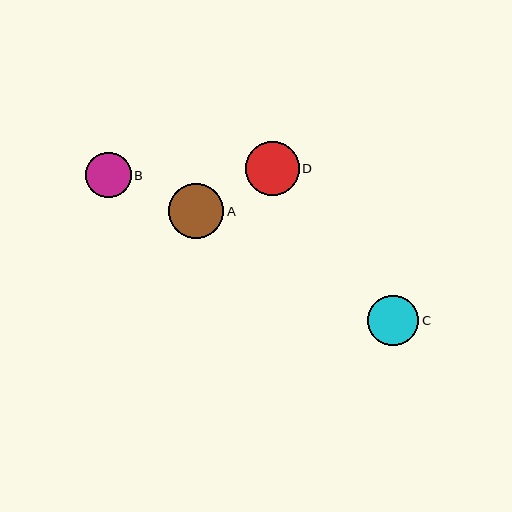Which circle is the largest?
Circle A is the largest with a size of approximately 55 pixels.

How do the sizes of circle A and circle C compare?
Circle A and circle C are approximately the same size.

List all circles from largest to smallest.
From largest to smallest: A, D, C, B.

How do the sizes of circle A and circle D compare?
Circle A and circle D are approximately the same size.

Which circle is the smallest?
Circle B is the smallest with a size of approximately 45 pixels.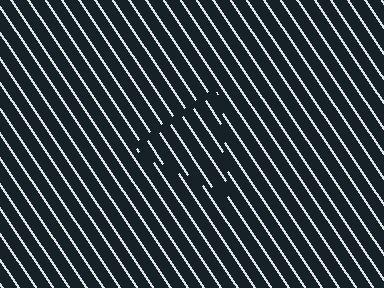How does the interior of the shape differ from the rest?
The interior of the shape contains the same grating, shifted by half a period — the contour is defined by the phase discontinuity where line-ends from the inner and outer gratings abut.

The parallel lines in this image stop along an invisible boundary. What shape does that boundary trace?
An illusory triangle. The interior of the shape contains the same grating, shifted by half a period — the contour is defined by the phase discontinuity where line-ends from the inner and outer gratings abut.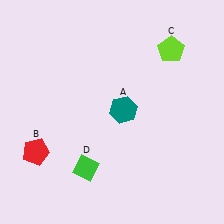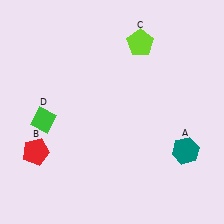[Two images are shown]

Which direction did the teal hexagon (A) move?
The teal hexagon (A) moved right.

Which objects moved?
The objects that moved are: the teal hexagon (A), the lime pentagon (C), the green diamond (D).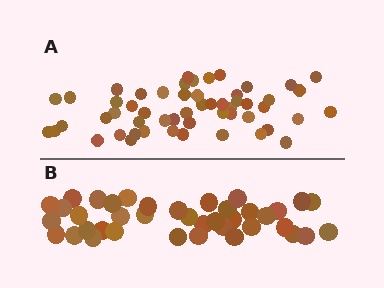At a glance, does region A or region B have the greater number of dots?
Region A (the top region) has more dots.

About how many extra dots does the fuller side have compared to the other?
Region A has approximately 15 more dots than region B.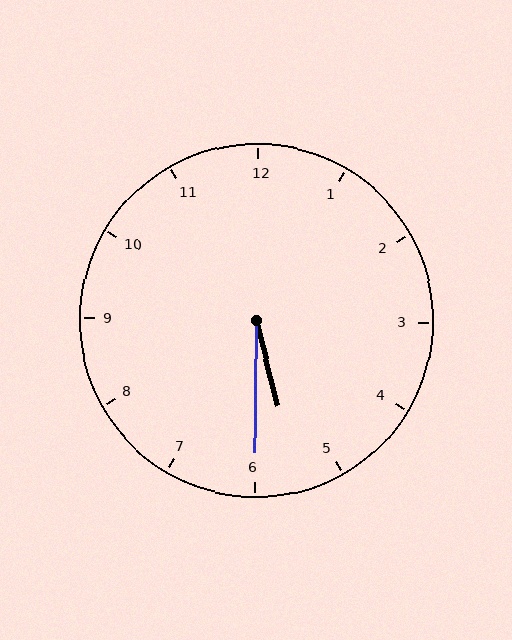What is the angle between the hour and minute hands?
Approximately 15 degrees.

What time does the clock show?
5:30.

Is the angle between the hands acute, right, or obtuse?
It is acute.